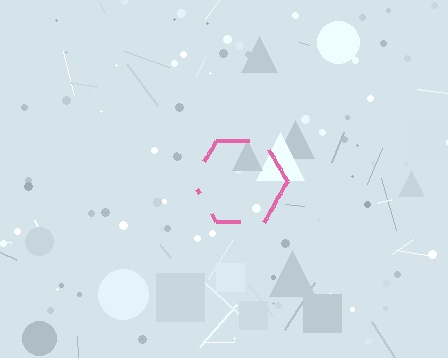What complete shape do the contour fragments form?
The contour fragments form a hexagon.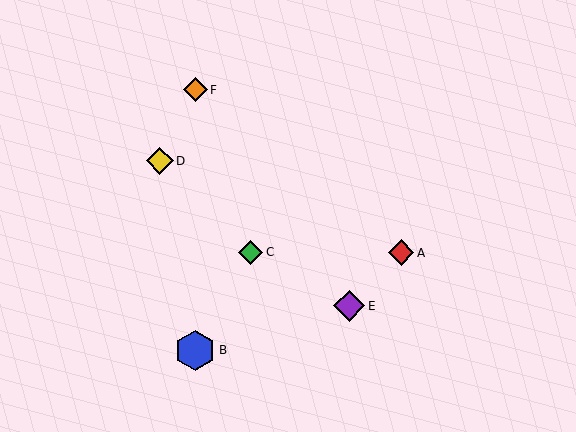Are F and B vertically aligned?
Yes, both are at x≈195.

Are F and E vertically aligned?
No, F is at x≈195 and E is at x≈349.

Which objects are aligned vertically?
Objects B, F are aligned vertically.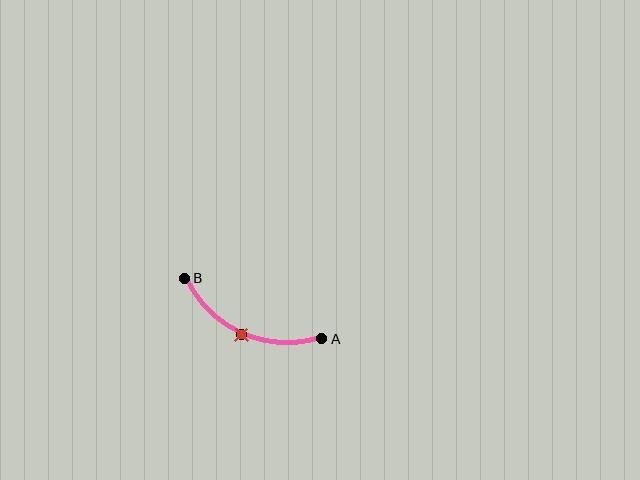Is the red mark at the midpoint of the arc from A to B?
Yes. The red mark lies on the arc at equal arc-length from both A and B — it is the arc midpoint.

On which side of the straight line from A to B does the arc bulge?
The arc bulges below the straight line connecting A and B.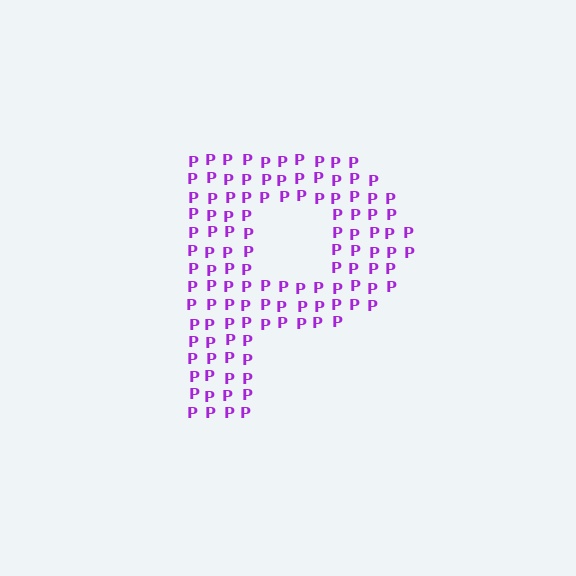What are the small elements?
The small elements are letter P's.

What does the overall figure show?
The overall figure shows the letter P.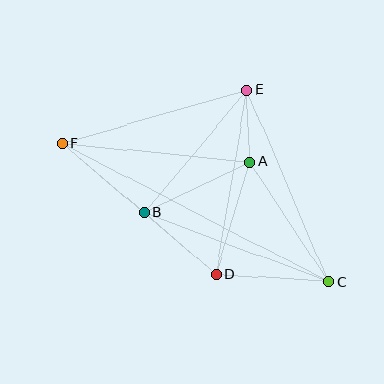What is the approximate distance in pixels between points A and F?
The distance between A and F is approximately 189 pixels.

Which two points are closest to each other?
Points A and E are closest to each other.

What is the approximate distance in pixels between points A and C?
The distance between A and C is approximately 143 pixels.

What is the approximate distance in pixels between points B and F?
The distance between B and F is approximately 108 pixels.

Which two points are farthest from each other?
Points C and F are farthest from each other.